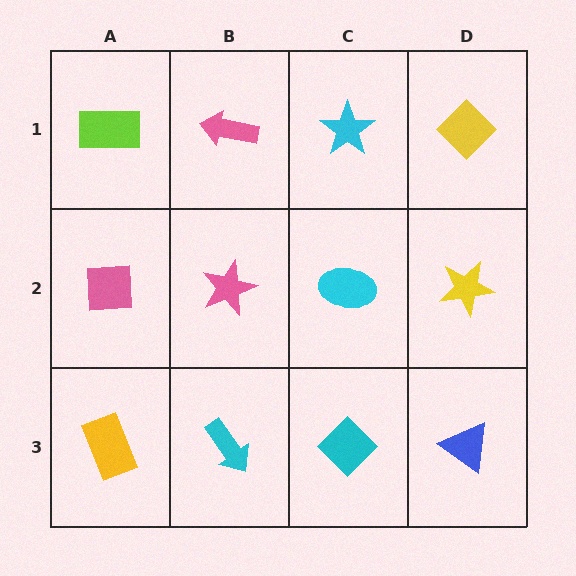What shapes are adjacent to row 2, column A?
A lime rectangle (row 1, column A), a yellow rectangle (row 3, column A), a pink star (row 2, column B).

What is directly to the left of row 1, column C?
A pink arrow.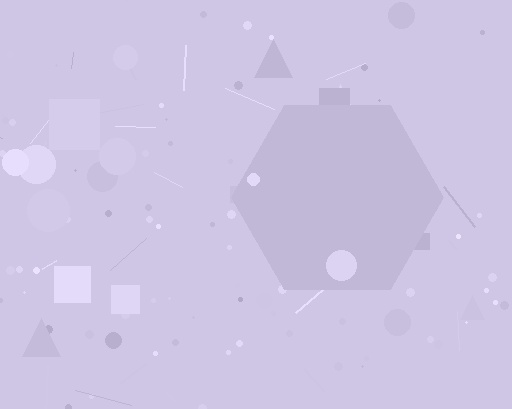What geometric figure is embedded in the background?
A hexagon is embedded in the background.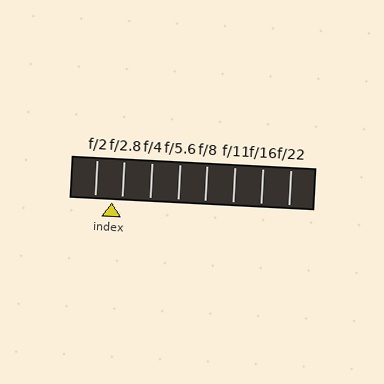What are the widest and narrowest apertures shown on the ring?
The widest aperture shown is f/2 and the narrowest is f/22.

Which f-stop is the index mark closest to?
The index mark is closest to f/2.8.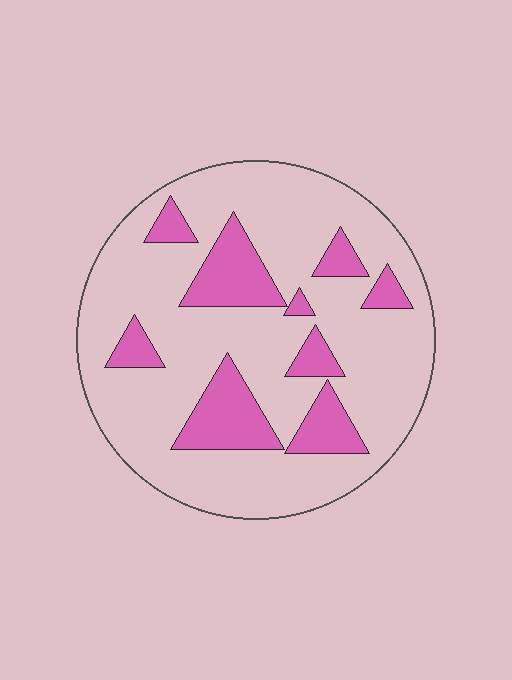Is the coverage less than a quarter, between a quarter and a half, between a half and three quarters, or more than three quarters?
Less than a quarter.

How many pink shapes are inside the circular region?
9.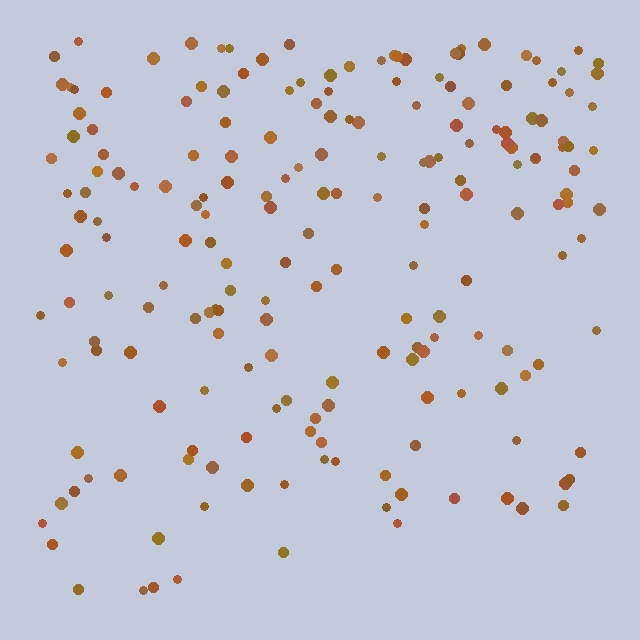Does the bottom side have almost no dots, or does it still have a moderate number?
Still a moderate number, just noticeably fewer than the top.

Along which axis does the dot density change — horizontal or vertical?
Vertical.